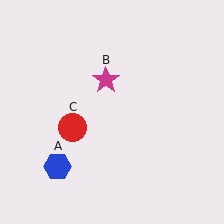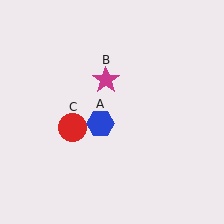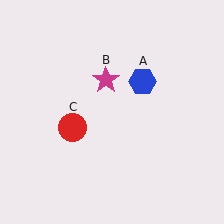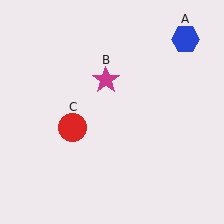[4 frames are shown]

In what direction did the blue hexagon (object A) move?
The blue hexagon (object A) moved up and to the right.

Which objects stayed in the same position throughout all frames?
Magenta star (object B) and red circle (object C) remained stationary.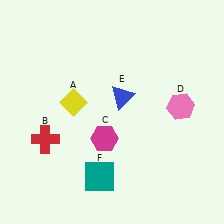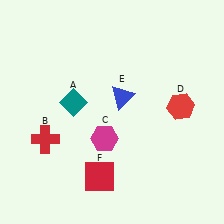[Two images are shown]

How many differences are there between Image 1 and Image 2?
There are 3 differences between the two images.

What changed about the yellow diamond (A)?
In Image 1, A is yellow. In Image 2, it changed to teal.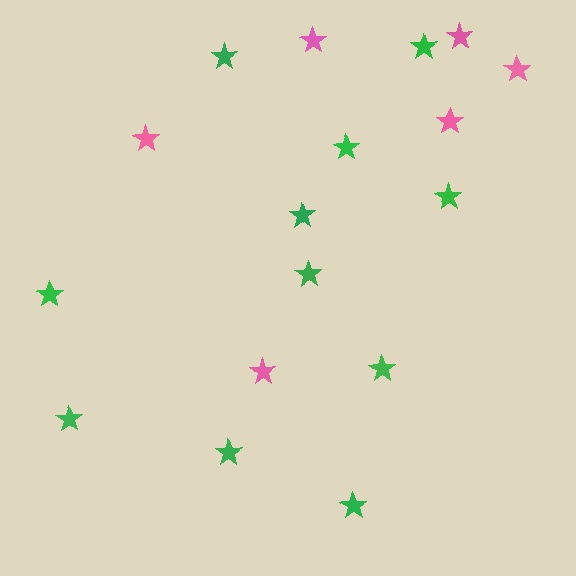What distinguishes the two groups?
There are 2 groups: one group of pink stars (6) and one group of green stars (11).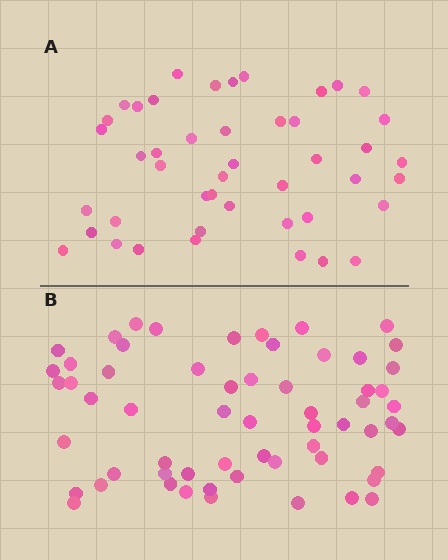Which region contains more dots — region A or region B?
Region B (the bottom region) has more dots.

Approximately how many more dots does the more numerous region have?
Region B has approximately 15 more dots than region A.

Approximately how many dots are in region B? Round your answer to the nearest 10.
About 60 dots.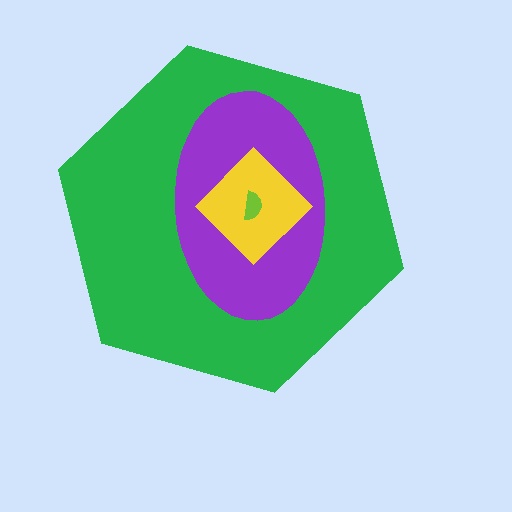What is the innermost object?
The lime semicircle.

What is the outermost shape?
The green hexagon.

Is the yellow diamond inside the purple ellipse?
Yes.